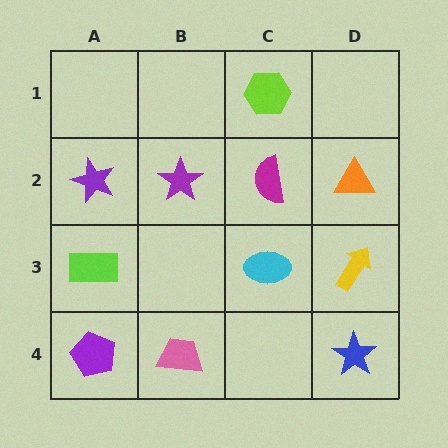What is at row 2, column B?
A purple star.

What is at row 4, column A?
A purple pentagon.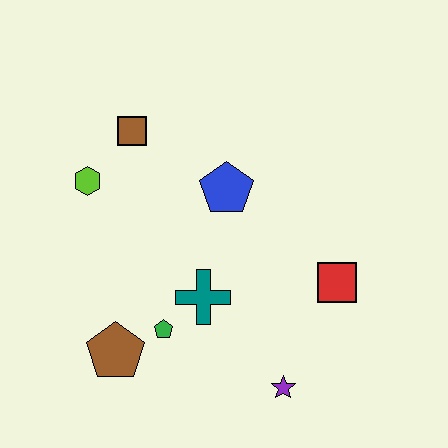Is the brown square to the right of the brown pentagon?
Yes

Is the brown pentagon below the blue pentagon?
Yes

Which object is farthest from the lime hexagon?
The purple star is farthest from the lime hexagon.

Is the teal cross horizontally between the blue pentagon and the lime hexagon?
Yes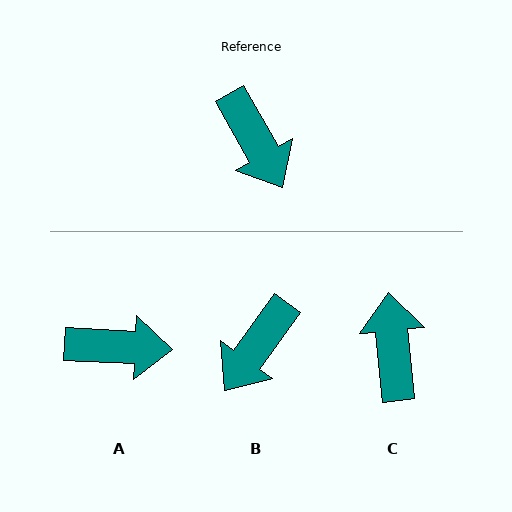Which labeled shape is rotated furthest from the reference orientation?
C, about 156 degrees away.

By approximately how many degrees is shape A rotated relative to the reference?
Approximately 58 degrees counter-clockwise.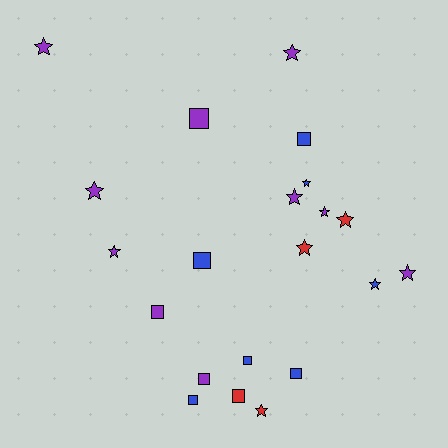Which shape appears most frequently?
Star, with 12 objects.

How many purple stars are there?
There are 7 purple stars.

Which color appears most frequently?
Purple, with 10 objects.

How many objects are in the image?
There are 21 objects.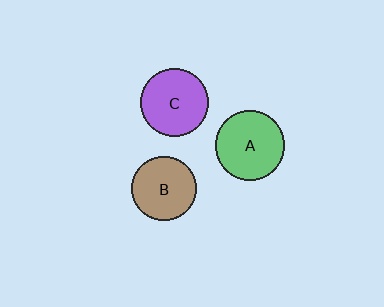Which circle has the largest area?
Circle A (green).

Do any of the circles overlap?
No, none of the circles overlap.